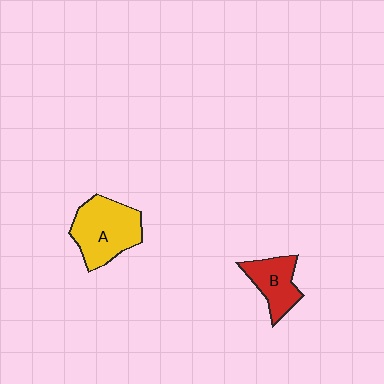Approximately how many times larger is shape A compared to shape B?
Approximately 1.6 times.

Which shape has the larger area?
Shape A (yellow).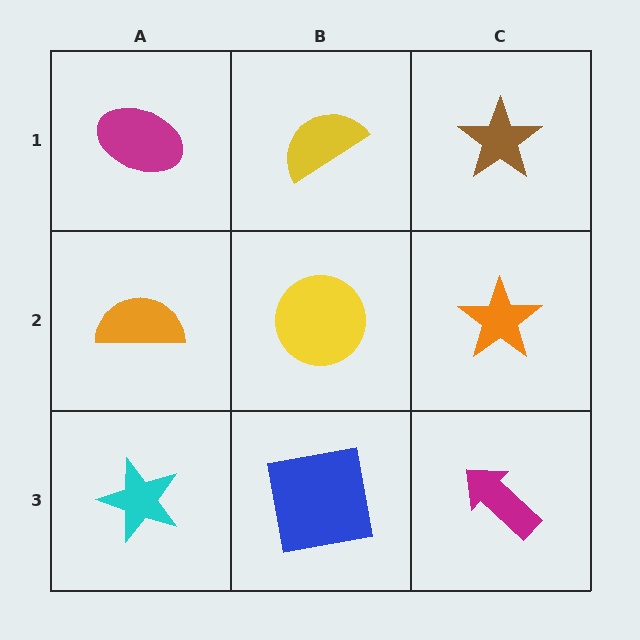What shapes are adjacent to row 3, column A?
An orange semicircle (row 2, column A), a blue square (row 3, column B).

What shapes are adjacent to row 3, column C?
An orange star (row 2, column C), a blue square (row 3, column B).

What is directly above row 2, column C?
A brown star.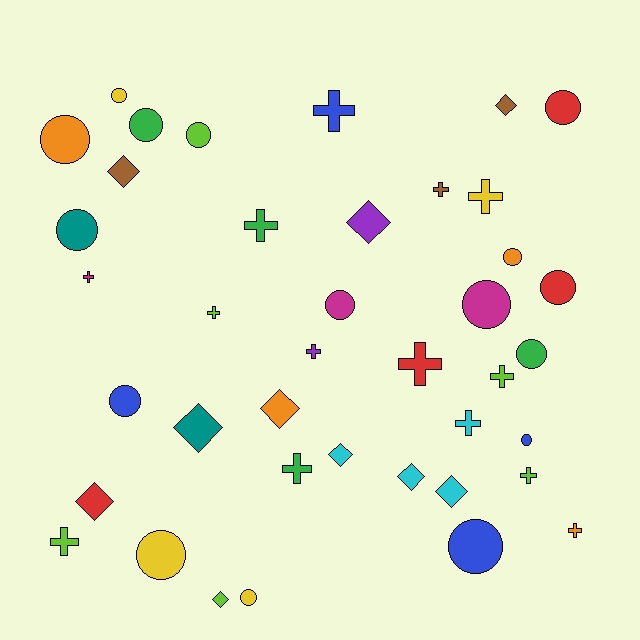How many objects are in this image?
There are 40 objects.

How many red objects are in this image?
There are 4 red objects.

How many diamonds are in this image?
There are 10 diamonds.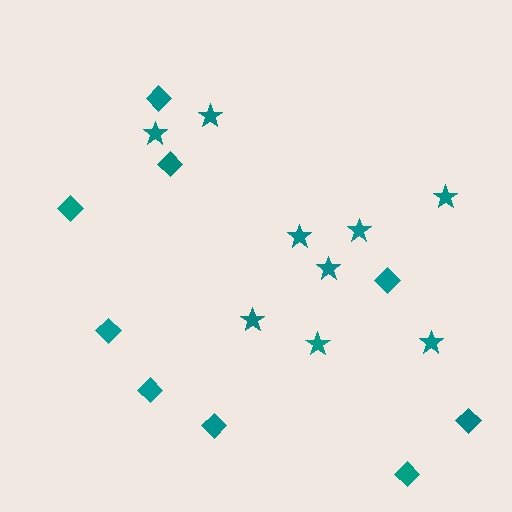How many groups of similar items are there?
There are 2 groups: one group of stars (9) and one group of diamonds (9).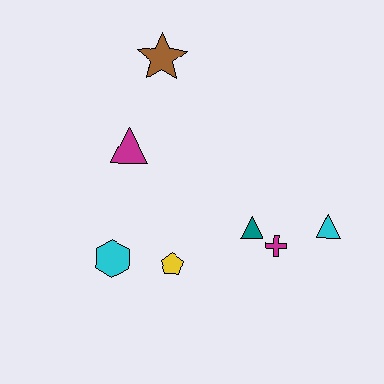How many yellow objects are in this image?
There is 1 yellow object.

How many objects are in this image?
There are 7 objects.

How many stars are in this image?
There is 1 star.